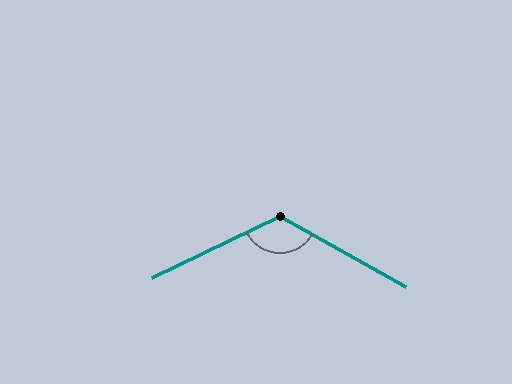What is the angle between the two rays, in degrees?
Approximately 125 degrees.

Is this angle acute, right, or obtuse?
It is obtuse.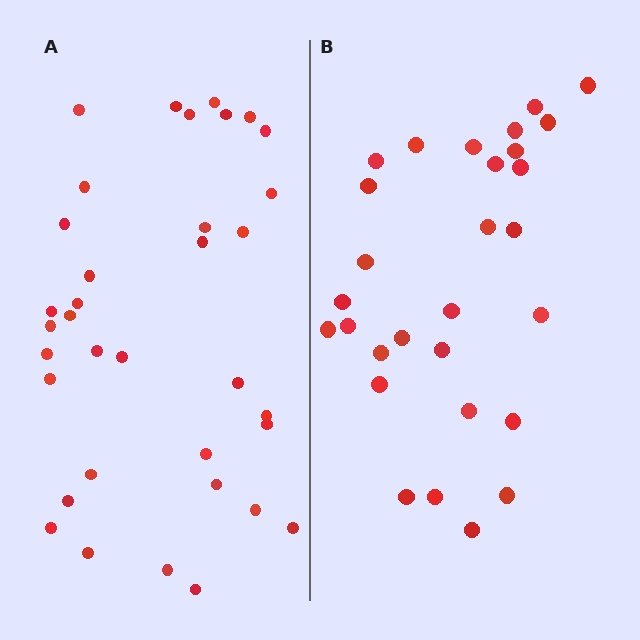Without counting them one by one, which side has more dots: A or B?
Region A (the left region) has more dots.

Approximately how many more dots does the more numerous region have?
Region A has about 6 more dots than region B.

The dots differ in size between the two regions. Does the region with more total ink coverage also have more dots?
No. Region B has more total ink coverage because its dots are larger, but region A actually contains more individual dots. Total area can be misleading — the number of items is what matters here.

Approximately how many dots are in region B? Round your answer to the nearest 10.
About 30 dots. (The exact count is 29, which rounds to 30.)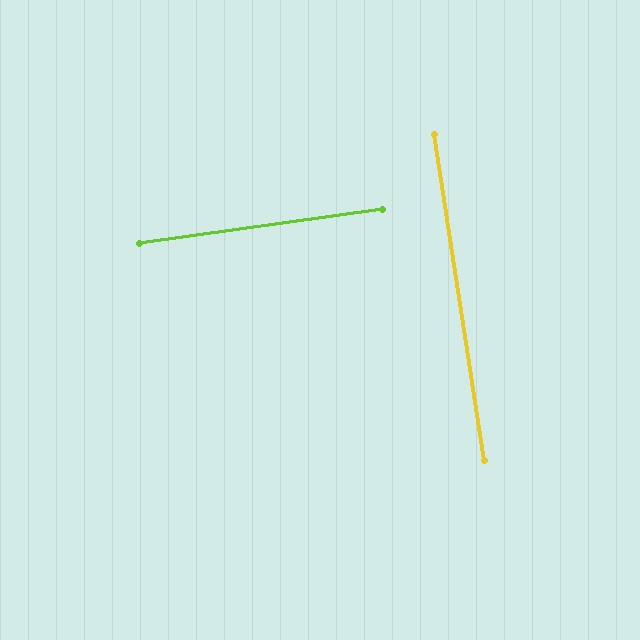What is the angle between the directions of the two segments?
Approximately 89 degrees.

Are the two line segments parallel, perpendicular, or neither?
Perpendicular — they meet at approximately 89°.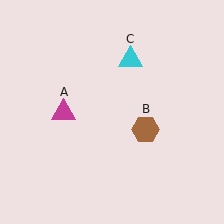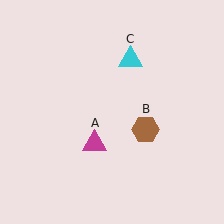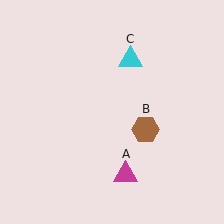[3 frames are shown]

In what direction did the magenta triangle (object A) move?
The magenta triangle (object A) moved down and to the right.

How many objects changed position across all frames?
1 object changed position: magenta triangle (object A).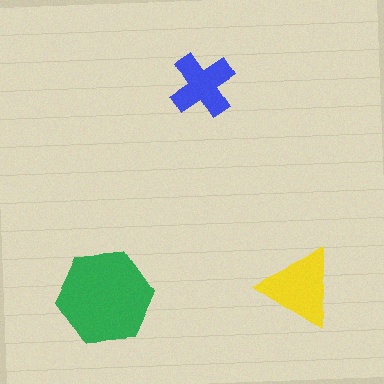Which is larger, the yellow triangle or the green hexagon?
The green hexagon.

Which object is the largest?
The green hexagon.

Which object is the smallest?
The blue cross.